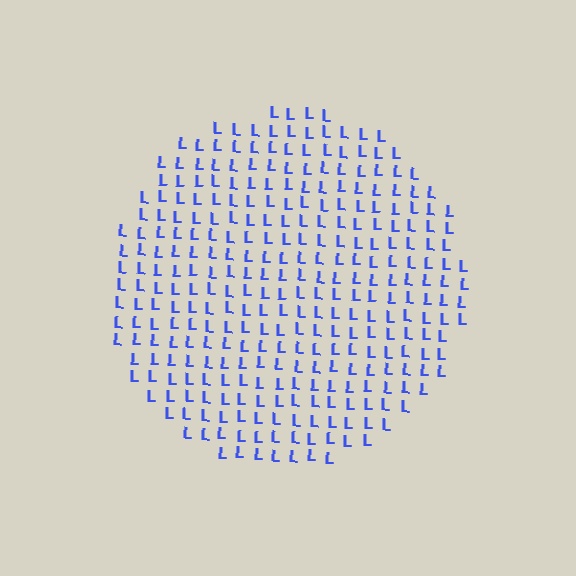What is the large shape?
The large shape is a circle.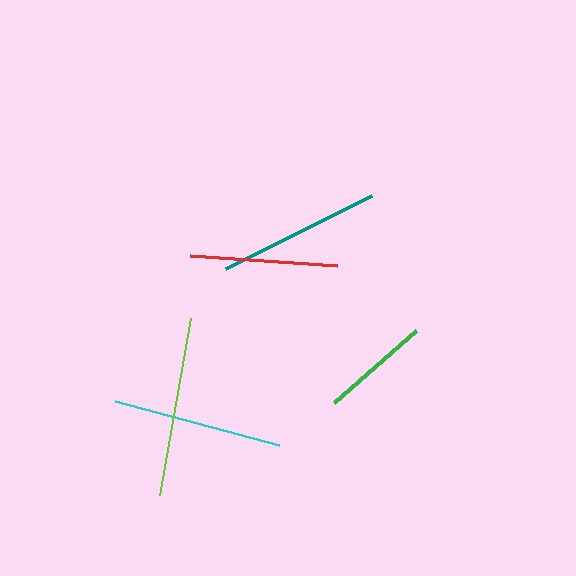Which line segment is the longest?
The lime line is the longest at approximately 179 pixels.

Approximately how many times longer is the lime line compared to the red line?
The lime line is approximately 1.2 times the length of the red line.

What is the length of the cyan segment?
The cyan segment is approximately 170 pixels long.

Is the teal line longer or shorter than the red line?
The teal line is longer than the red line.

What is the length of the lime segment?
The lime segment is approximately 179 pixels long.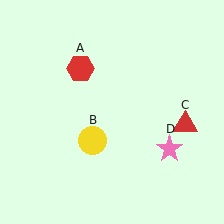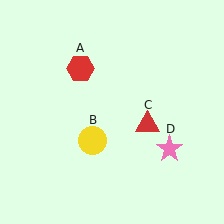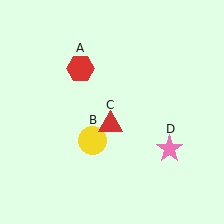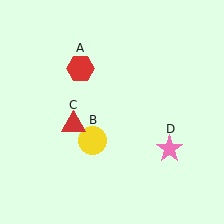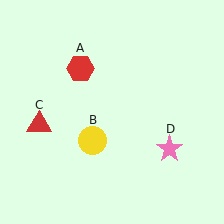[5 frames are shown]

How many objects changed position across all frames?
1 object changed position: red triangle (object C).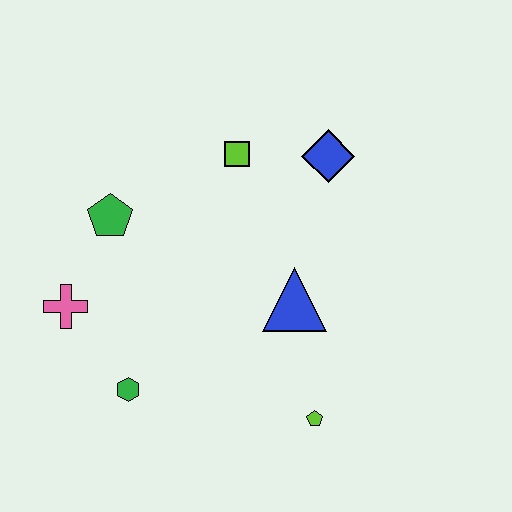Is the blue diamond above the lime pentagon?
Yes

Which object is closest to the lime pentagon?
The blue triangle is closest to the lime pentagon.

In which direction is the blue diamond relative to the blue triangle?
The blue diamond is above the blue triangle.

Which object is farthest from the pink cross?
The blue diamond is farthest from the pink cross.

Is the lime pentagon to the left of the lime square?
No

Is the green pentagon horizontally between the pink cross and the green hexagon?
Yes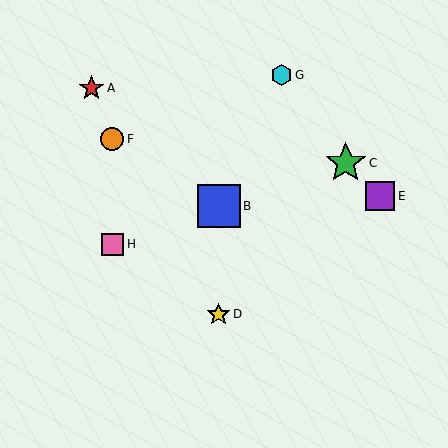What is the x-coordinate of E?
Object E is at x≈380.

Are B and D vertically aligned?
Yes, both are at x≈219.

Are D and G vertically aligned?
No, D is at x≈219 and G is at x≈282.